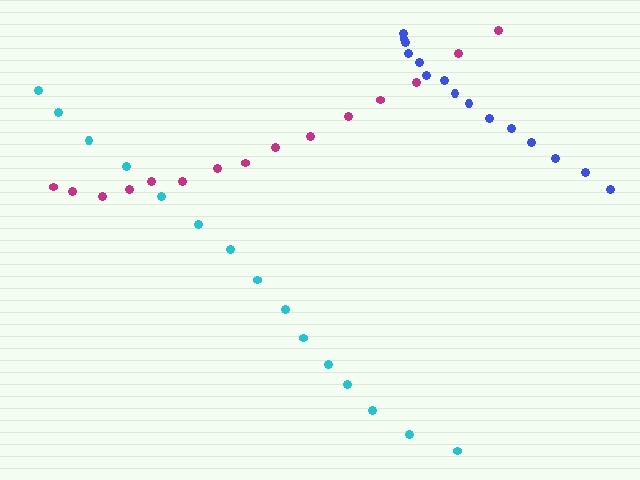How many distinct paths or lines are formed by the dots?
There are 3 distinct paths.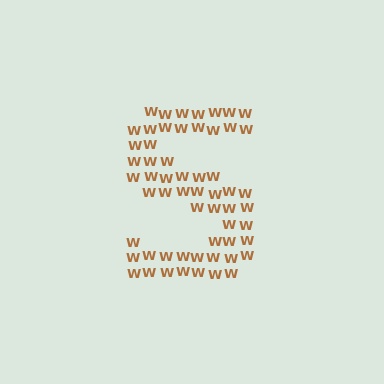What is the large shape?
The large shape is the letter S.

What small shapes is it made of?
It is made of small letter W's.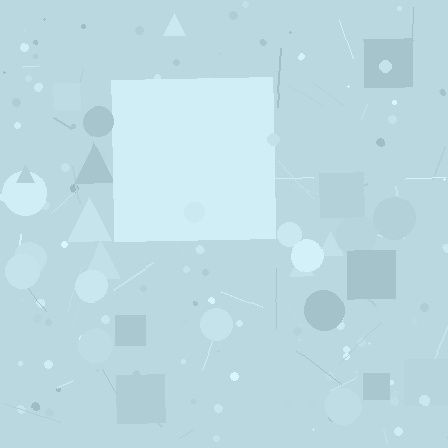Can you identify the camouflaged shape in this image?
The camouflaged shape is a square.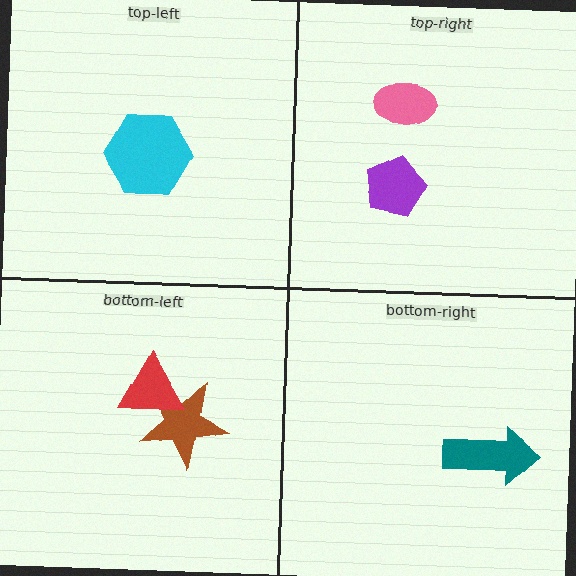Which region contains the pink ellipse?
The top-right region.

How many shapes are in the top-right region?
2.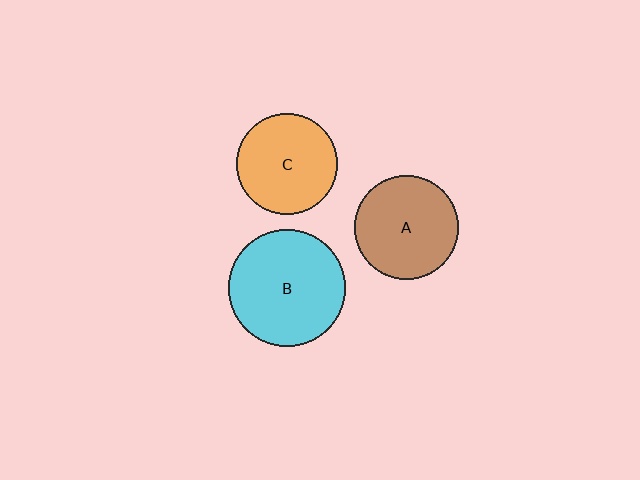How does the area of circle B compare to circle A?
Approximately 1.3 times.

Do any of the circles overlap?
No, none of the circles overlap.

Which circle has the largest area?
Circle B (cyan).